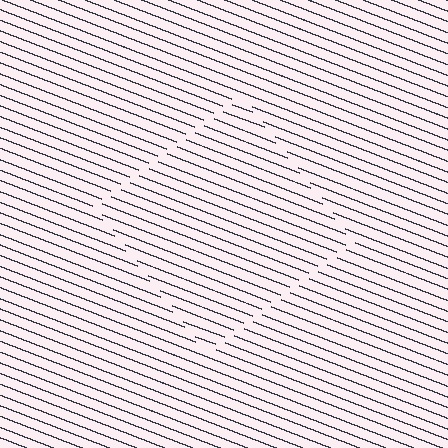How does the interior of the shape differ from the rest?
The interior of the shape contains the same grating, shifted by half a period — the contour is defined by the phase discontinuity where line-ends from the inner and outer gratings abut.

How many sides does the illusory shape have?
4 sides — the line-ends trace a square.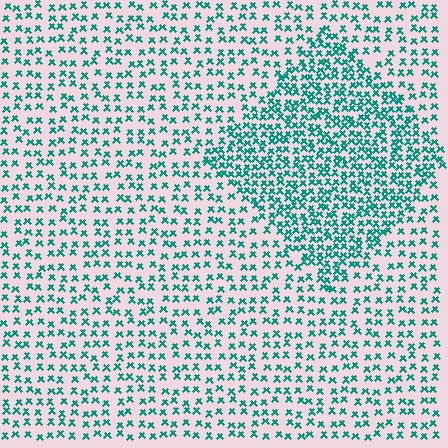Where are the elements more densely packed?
The elements are more densely packed inside the diamond boundary.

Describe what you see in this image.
The image contains small teal elements arranged at two different densities. A diamond-shaped region is visible where the elements are more densely packed than the surrounding area.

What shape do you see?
I see a diamond.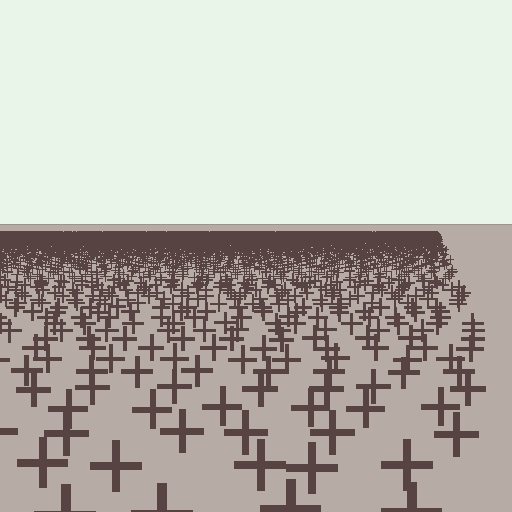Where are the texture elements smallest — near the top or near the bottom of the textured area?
Near the top.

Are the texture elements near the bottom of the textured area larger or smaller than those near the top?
Larger. Near the bottom, elements are closer to the viewer and appear at a bigger on-screen size.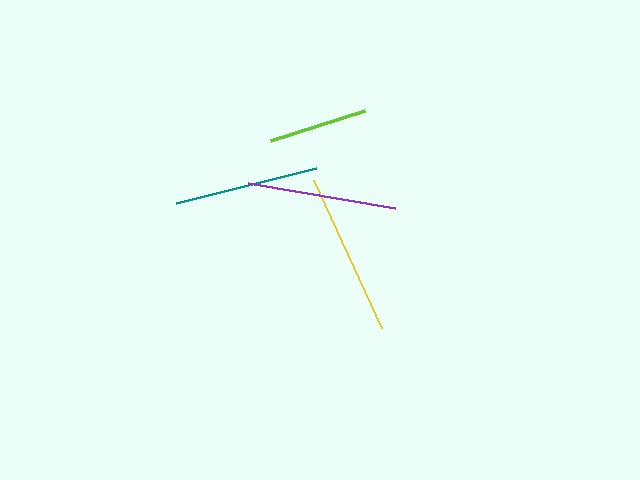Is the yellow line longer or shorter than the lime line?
The yellow line is longer than the lime line.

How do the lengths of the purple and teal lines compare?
The purple and teal lines are approximately the same length.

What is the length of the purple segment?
The purple segment is approximately 149 pixels long.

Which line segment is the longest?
The yellow line is the longest at approximately 163 pixels.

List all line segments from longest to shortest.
From longest to shortest: yellow, purple, teal, lime.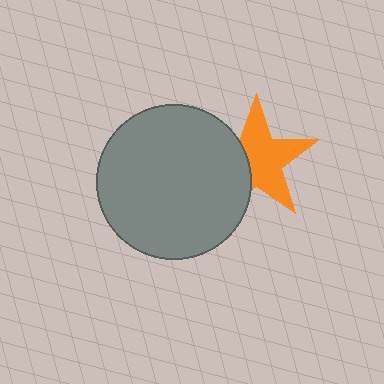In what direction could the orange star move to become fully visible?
The orange star could move right. That would shift it out from behind the gray circle entirely.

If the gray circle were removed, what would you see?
You would see the complete orange star.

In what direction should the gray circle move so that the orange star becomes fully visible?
The gray circle should move left. That is the shortest direction to clear the overlap and leave the orange star fully visible.